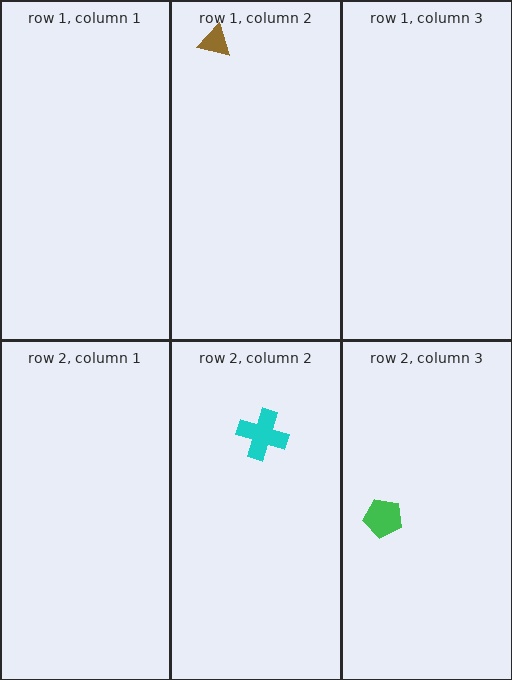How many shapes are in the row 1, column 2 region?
1.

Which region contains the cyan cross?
The row 2, column 2 region.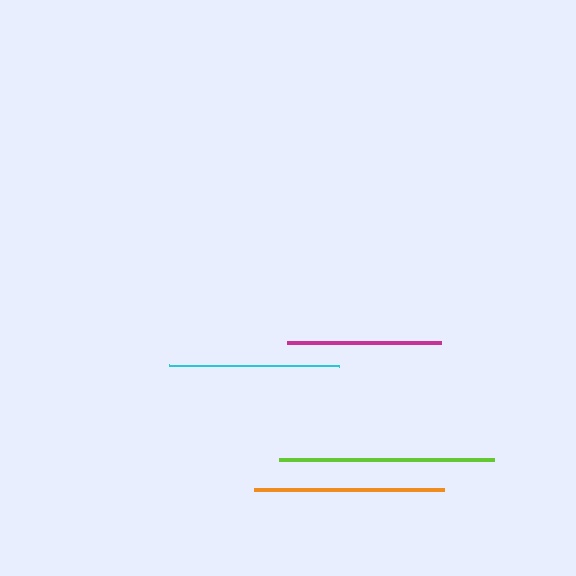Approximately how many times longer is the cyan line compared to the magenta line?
The cyan line is approximately 1.1 times the length of the magenta line.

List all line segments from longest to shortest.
From longest to shortest: lime, orange, cyan, magenta.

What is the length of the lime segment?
The lime segment is approximately 215 pixels long.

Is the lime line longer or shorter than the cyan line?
The lime line is longer than the cyan line.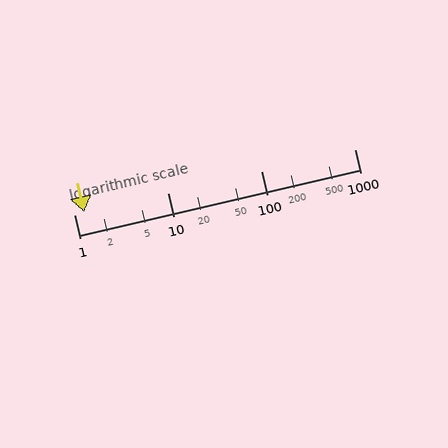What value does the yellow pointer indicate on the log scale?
The pointer indicates approximately 1.3.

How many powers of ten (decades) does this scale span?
The scale spans 3 decades, from 1 to 1000.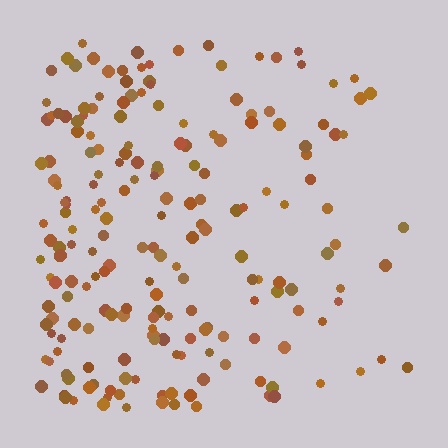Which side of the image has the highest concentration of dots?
The left.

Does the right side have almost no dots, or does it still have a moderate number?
Still a moderate number, just noticeably fewer than the left.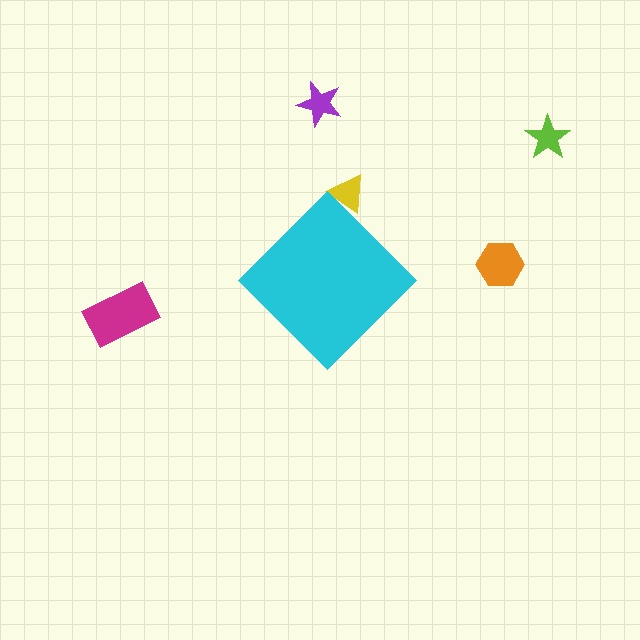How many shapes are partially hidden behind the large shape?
1 shape is partially hidden.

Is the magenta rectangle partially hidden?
No, the magenta rectangle is fully visible.